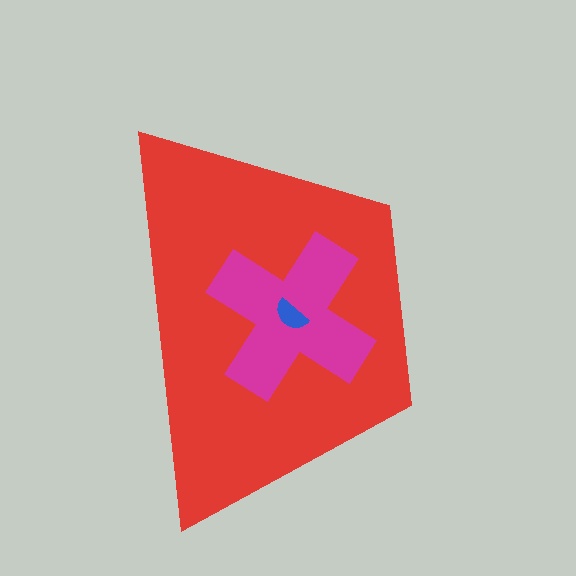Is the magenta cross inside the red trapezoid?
Yes.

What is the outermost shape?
The red trapezoid.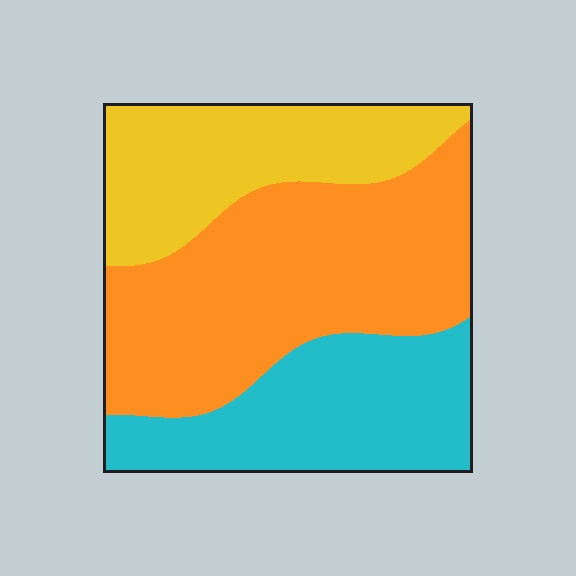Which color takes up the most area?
Orange, at roughly 45%.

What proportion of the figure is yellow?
Yellow covers about 25% of the figure.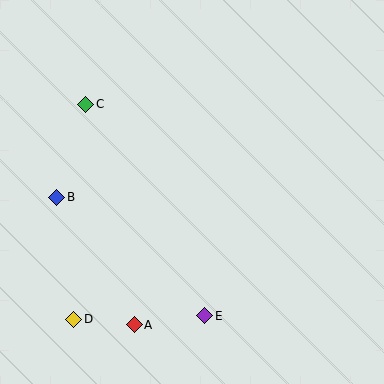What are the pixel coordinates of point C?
Point C is at (86, 104).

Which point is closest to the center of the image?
Point E at (205, 316) is closest to the center.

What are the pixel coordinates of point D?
Point D is at (74, 319).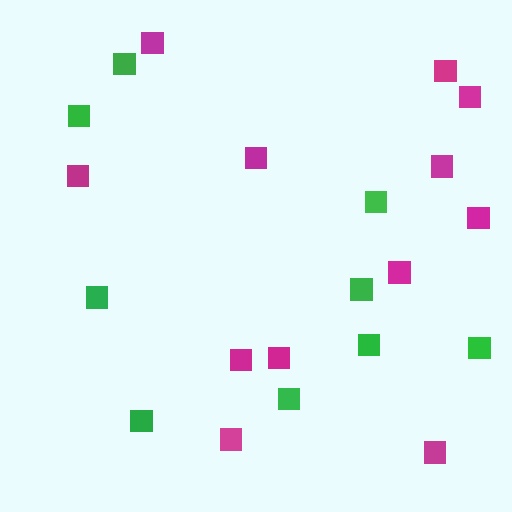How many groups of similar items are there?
There are 2 groups: one group of green squares (9) and one group of magenta squares (12).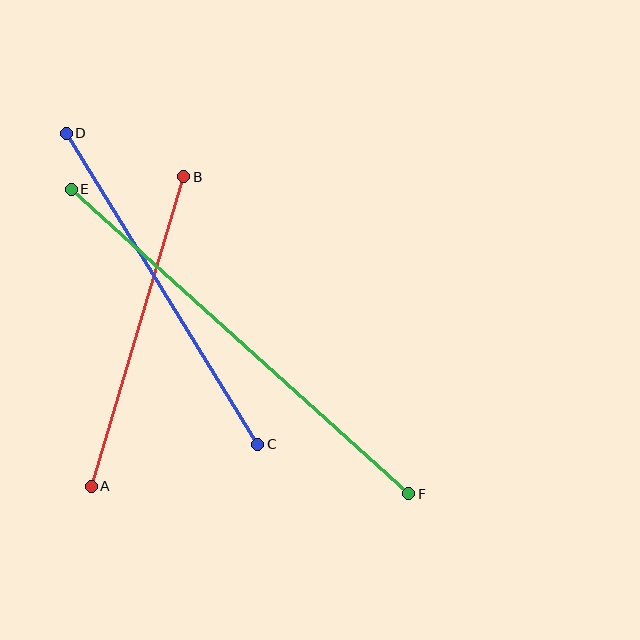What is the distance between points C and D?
The distance is approximately 365 pixels.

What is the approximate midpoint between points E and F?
The midpoint is at approximately (240, 342) pixels.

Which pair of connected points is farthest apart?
Points E and F are farthest apart.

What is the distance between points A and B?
The distance is approximately 323 pixels.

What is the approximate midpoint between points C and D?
The midpoint is at approximately (162, 289) pixels.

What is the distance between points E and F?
The distance is approximately 454 pixels.